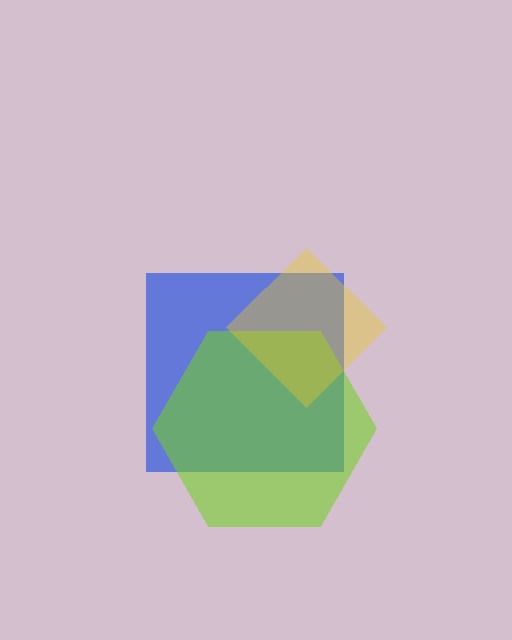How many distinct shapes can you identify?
There are 3 distinct shapes: a blue square, a lime hexagon, a yellow diamond.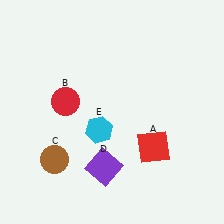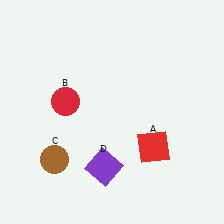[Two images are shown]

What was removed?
The cyan hexagon (E) was removed in Image 2.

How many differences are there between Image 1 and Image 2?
There is 1 difference between the two images.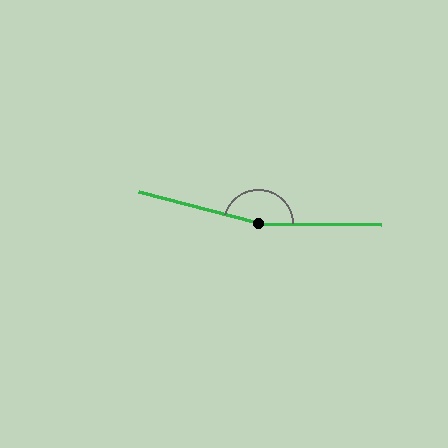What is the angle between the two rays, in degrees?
Approximately 165 degrees.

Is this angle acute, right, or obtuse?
It is obtuse.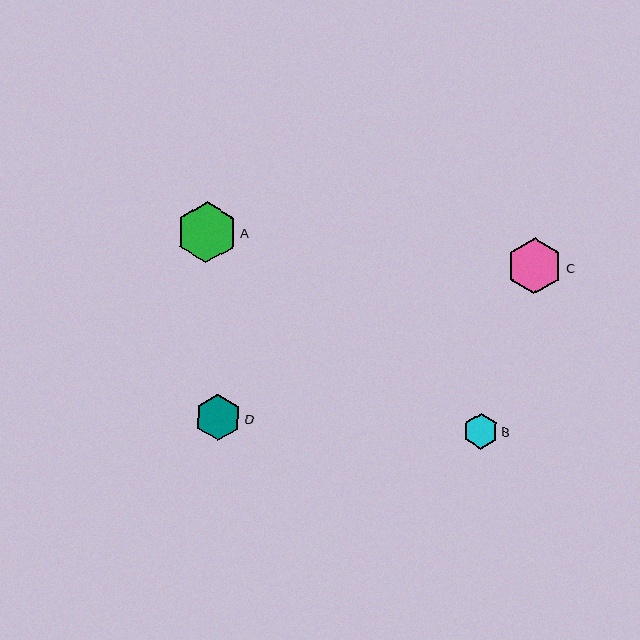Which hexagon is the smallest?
Hexagon B is the smallest with a size of approximately 35 pixels.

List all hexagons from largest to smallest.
From largest to smallest: A, C, D, B.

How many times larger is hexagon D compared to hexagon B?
Hexagon D is approximately 1.3 times the size of hexagon B.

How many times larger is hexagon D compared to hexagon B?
Hexagon D is approximately 1.3 times the size of hexagon B.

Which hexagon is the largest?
Hexagon A is the largest with a size of approximately 61 pixels.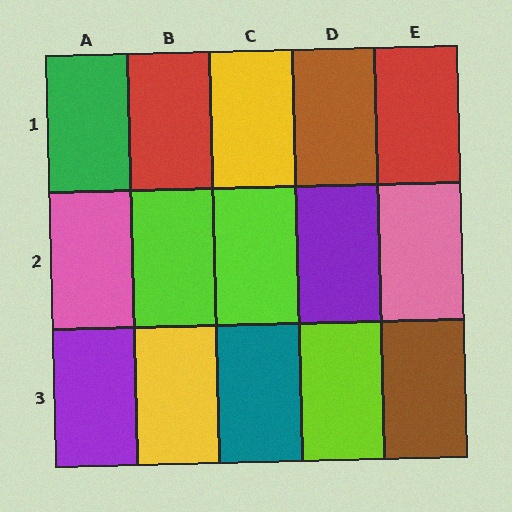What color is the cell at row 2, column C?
Lime.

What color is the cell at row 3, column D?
Lime.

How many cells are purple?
2 cells are purple.